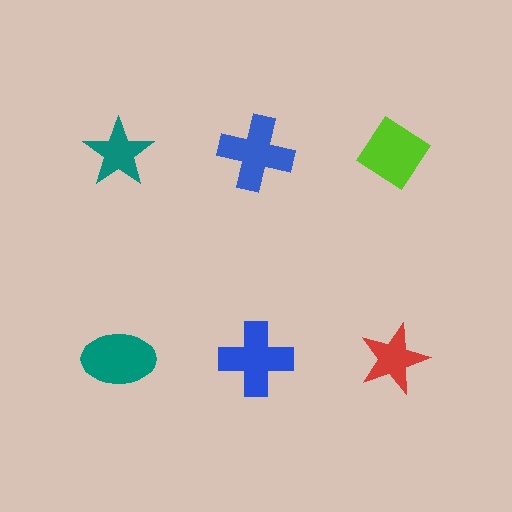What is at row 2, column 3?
A red star.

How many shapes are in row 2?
3 shapes.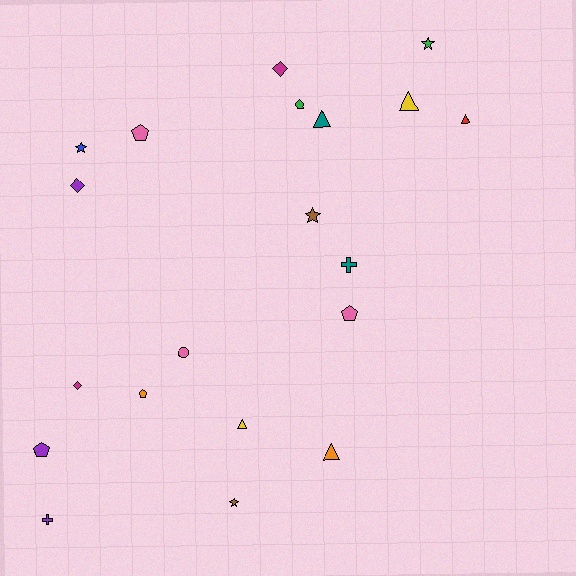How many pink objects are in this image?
There are 3 pink objects.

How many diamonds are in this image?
There are 3 diamonds.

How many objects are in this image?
There are 20 objects.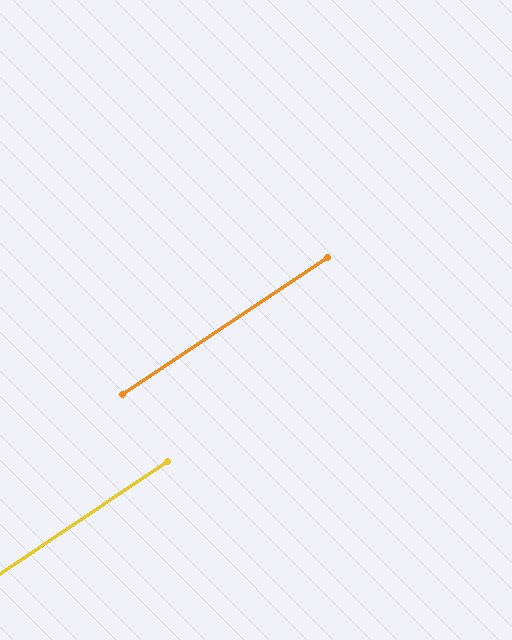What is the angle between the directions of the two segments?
Approximately 0 degrees.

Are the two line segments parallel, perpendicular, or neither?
Parallel — their directions differ by only 0.4°.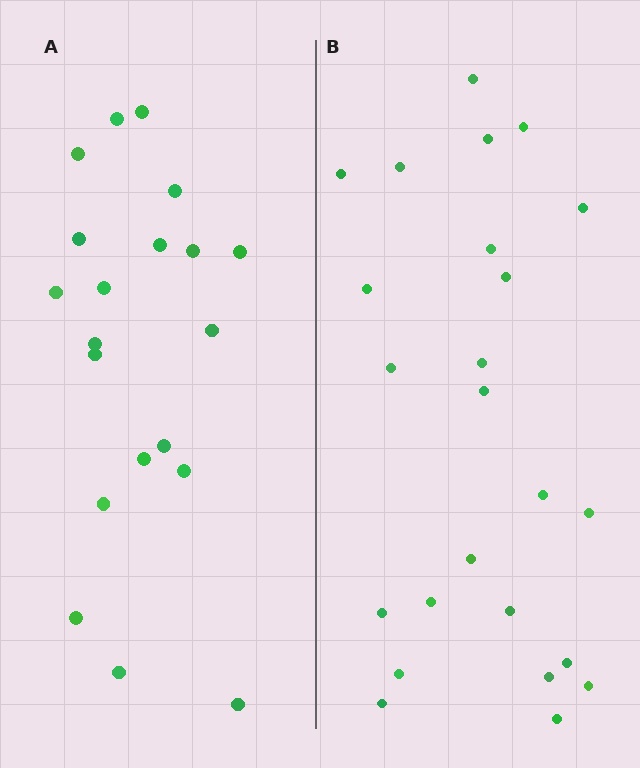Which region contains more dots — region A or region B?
Region B (the right region) has more dots.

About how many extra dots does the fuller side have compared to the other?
Region B has about 4 more dots than region A.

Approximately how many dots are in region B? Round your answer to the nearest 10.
About 20 dots. (The exact count is 24, which rounds to 20.)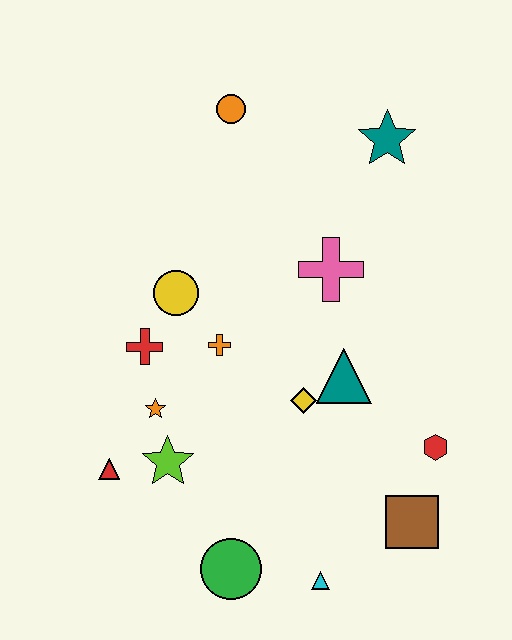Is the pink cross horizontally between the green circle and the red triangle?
No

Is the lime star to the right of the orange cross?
No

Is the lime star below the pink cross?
Yes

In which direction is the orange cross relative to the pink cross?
The orange cross is to the left of the pink cross.